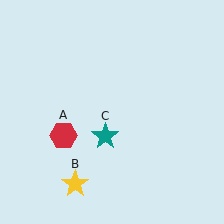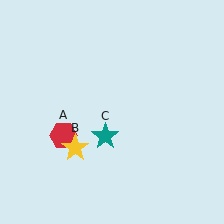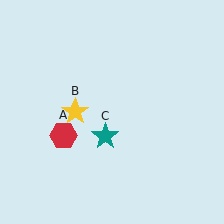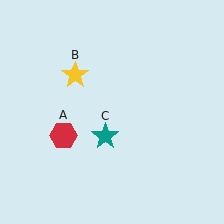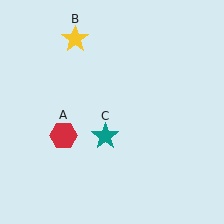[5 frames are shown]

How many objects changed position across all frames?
1 object changed position: yellow star (object B).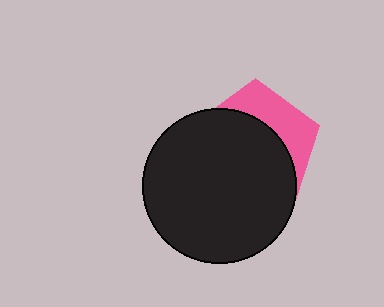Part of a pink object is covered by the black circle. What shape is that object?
It is a pentagon.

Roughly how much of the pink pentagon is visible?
A small part of it is visible (roughly 32%).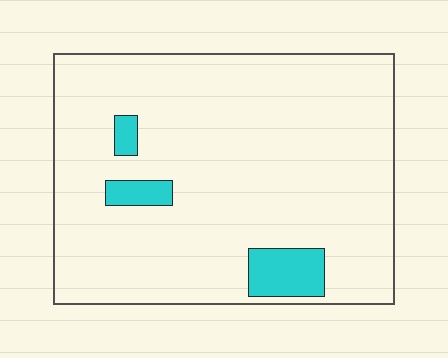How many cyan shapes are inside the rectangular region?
3.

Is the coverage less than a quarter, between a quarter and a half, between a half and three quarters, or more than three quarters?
Less than a quarter.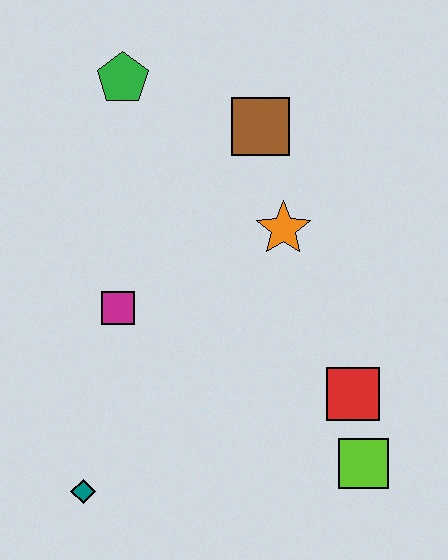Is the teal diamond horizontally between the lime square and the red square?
No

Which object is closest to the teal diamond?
The magenta square is closest to the teal diamond.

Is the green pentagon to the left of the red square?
Yes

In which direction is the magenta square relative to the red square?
The magenta square is to the left of the red square.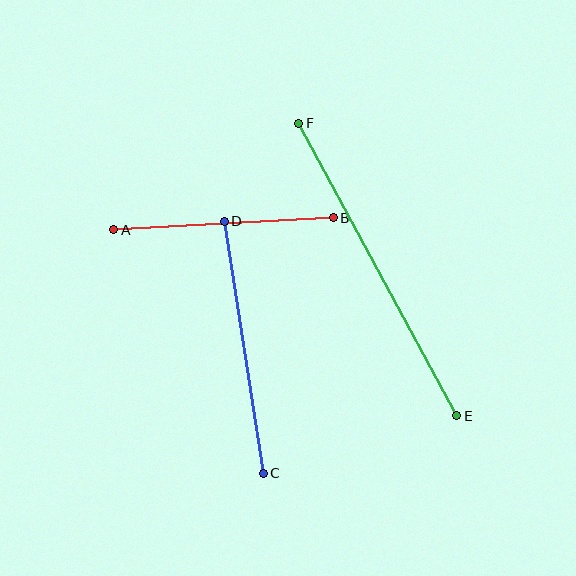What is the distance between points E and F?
The distance is approximately 333 pixels.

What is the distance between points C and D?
The distance is approximately 255 pixels.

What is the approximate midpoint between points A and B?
The midpoint is at approximately (224, 224) pixels.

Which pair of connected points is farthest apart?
Points E and F are farthest apart.